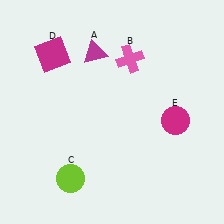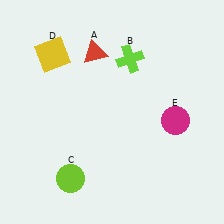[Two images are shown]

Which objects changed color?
A changed from magenta to red. B changed from pink to lime. D changed from magenta to yellow.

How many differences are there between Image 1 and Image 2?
There are 3 differences between the two images.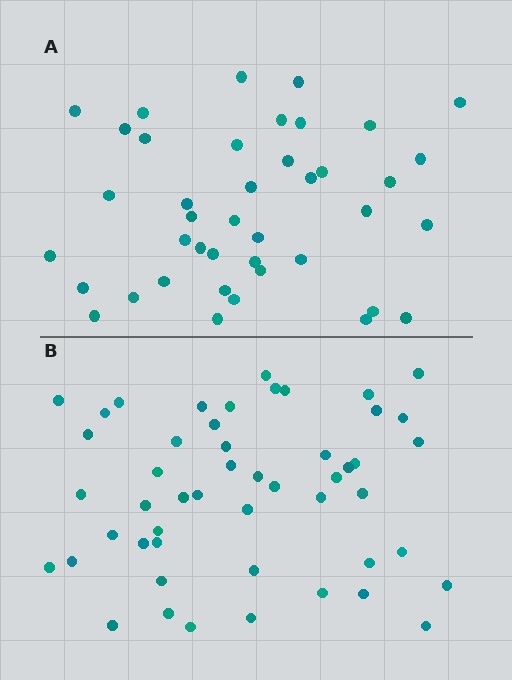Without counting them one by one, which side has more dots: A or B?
Region B (the bottom region) has more dots.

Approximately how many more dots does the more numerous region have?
Region B has roughly 8 or so more dots than region A.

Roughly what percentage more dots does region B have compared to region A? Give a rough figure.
About 20% more.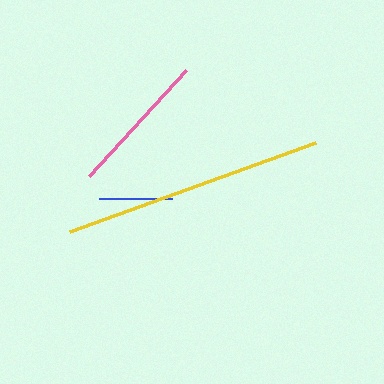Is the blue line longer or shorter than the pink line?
The pink line is longer than the blue line.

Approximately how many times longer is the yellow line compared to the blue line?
The yellow line is approximately 3.6 times the length of the blue line.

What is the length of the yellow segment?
The yellow segment is approximately 262 pixels long.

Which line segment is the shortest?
The blue line is the shortest at approximately 73 pixels.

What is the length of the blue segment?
The blue segment is approximately 73 pixels long.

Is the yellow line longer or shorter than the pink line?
The yellow line is longer than the pink line.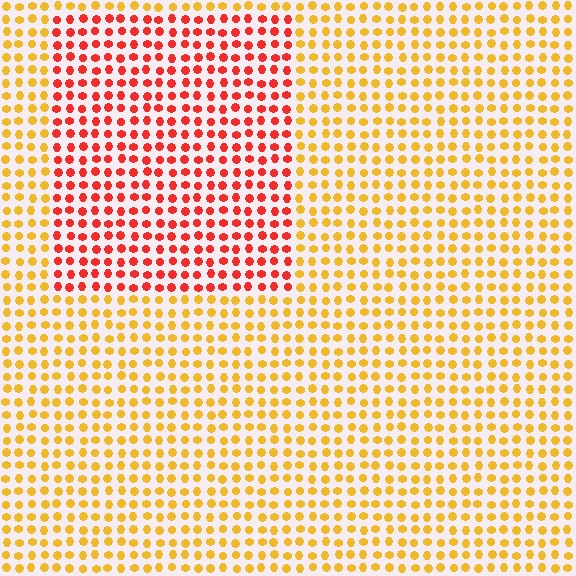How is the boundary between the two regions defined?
The boundary is defined purely by a slight shift in hue (about 44 degrees). Spacing, size, and orientation are identical on both sides.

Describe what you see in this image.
The image is filled with small yellow elements in a uniform arrangement. A rectangle-shaped region is visible where the elements are tinted to a slightly different hue, forming a subtle color boundary.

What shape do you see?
I see a rectangle.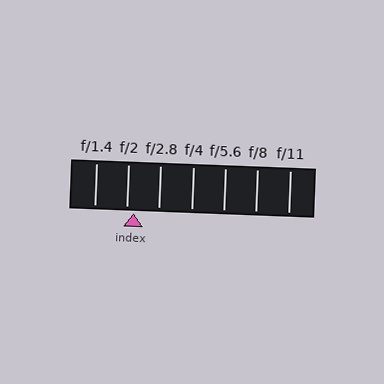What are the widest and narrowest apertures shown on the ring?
The widest aperture shown is f/1.4 and the narrowest is f/11.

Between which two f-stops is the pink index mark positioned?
The index mark is between f/2 and f/2.8.